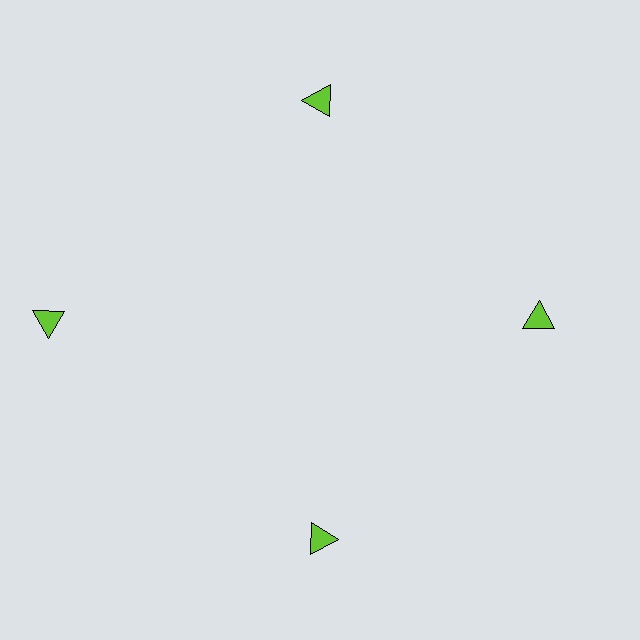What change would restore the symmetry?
The symmetry would be restored by moving it inward, back onto the ring so that all 4 triangles sit at equal angles and equal distance from the center.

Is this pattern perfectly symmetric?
No. The 4 lime triangles are arranged in a ring, but one element near the 9 o'clock position is pushed outward from the center, breaking the 4-fold rotational symmetry.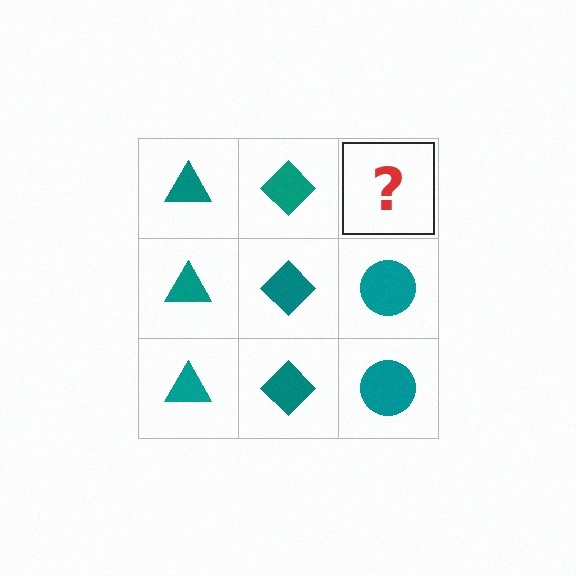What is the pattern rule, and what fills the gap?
The rule is that each column has a consistent shape. The gap should be filled with a teal circle.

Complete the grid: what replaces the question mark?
The question mark should be replaced with a teal circle.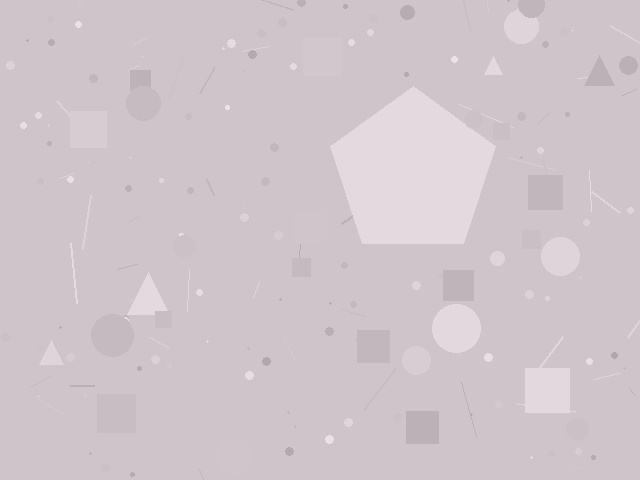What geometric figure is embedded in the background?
A pentagon is embedded in the background.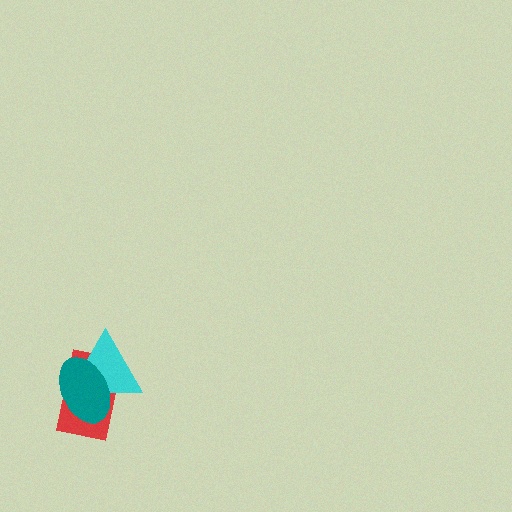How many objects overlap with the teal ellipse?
2 objects overlap with the teal ellipse.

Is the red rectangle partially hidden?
Yes, it is partially covered by another shape.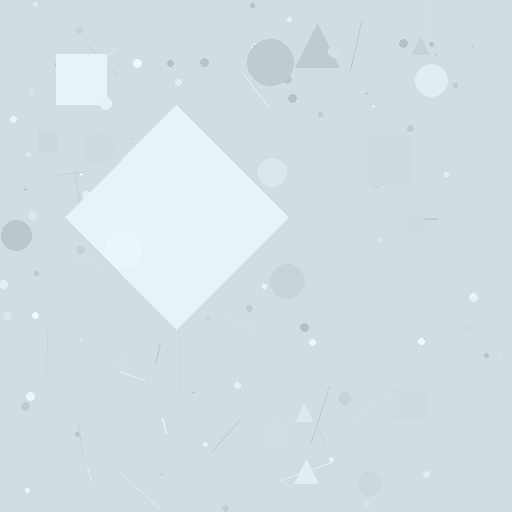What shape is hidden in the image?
A diamond is hidden in the image.